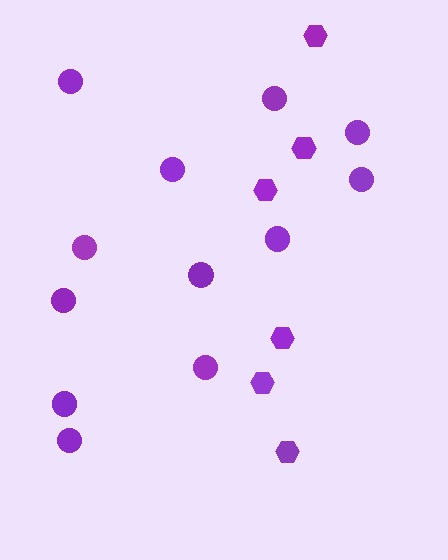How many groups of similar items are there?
There are 2 groups: one group of circles (12) and one group of hexagons (6).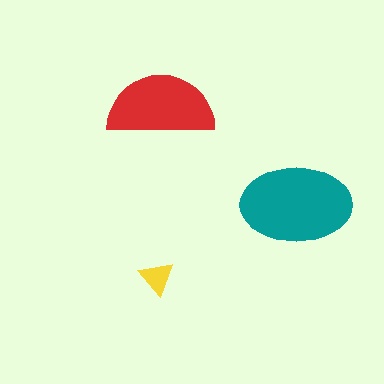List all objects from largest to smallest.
The teal ellipse, the red semicircle, the yellow triangle.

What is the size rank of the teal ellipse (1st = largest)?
1st.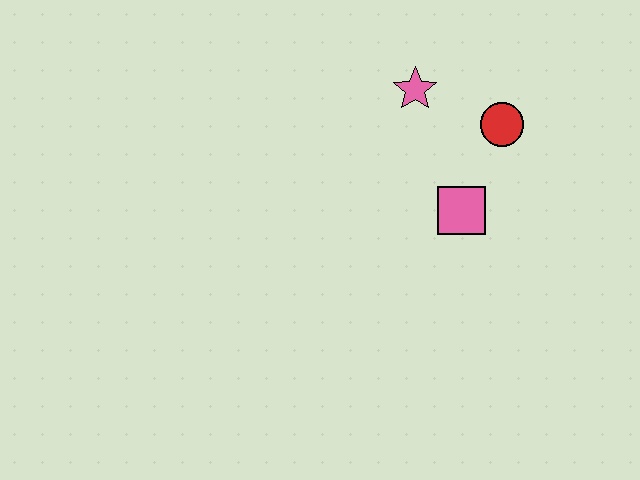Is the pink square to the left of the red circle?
Yes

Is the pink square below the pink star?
Yes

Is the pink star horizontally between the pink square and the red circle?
No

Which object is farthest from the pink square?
The pink star is farthest from the pink square.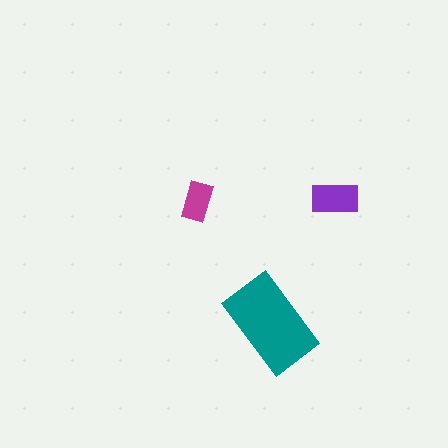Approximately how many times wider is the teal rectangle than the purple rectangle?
About 2 times wider.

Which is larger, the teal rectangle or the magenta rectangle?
The teal one.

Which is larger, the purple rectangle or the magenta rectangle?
The purple one.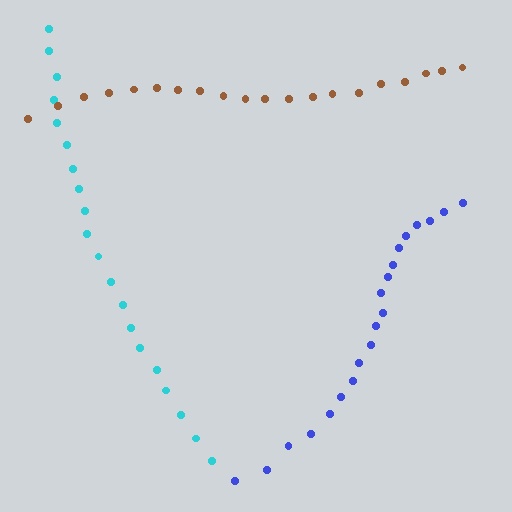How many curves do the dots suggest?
There are 3 distinct paths.